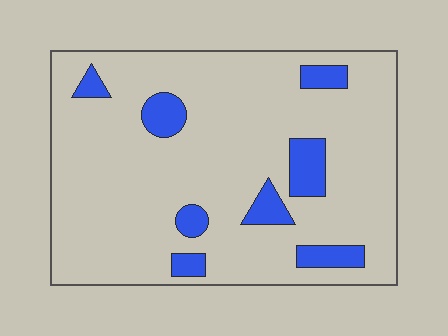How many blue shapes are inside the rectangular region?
8.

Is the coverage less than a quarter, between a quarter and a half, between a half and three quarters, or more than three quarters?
Less than a quarter.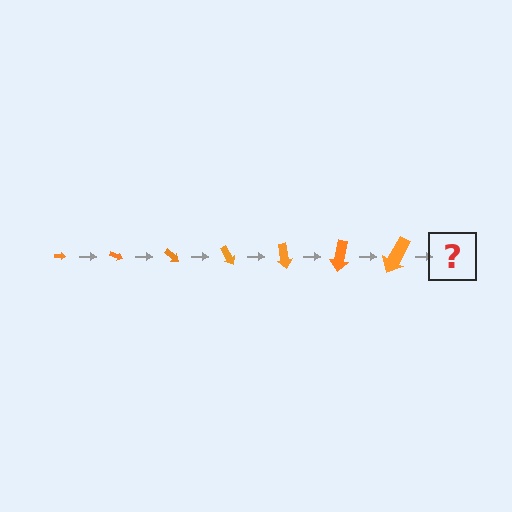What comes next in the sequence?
The next element should be an arrow, larger than the previous one and rotated 140 degrees from the start.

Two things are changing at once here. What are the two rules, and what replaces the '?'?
The two rules are that the arrow grows larger each step and it rotates 20 degrees each step. The '?' should be an arrow, larger than the previous one and rotated 140 degrees from the start.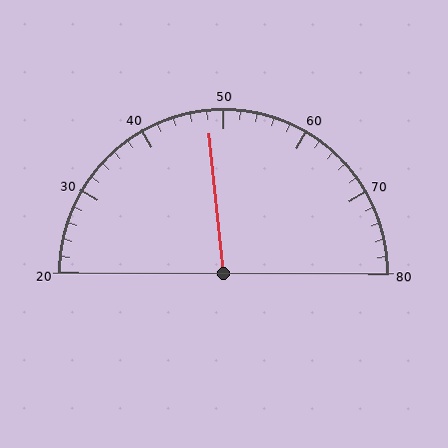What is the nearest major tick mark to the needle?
The nearest major tick mark is 50.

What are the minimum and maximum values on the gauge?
The gauge ranges from 20 to 80.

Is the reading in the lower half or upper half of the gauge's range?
The reading is in the lower half of the range (20 to 80).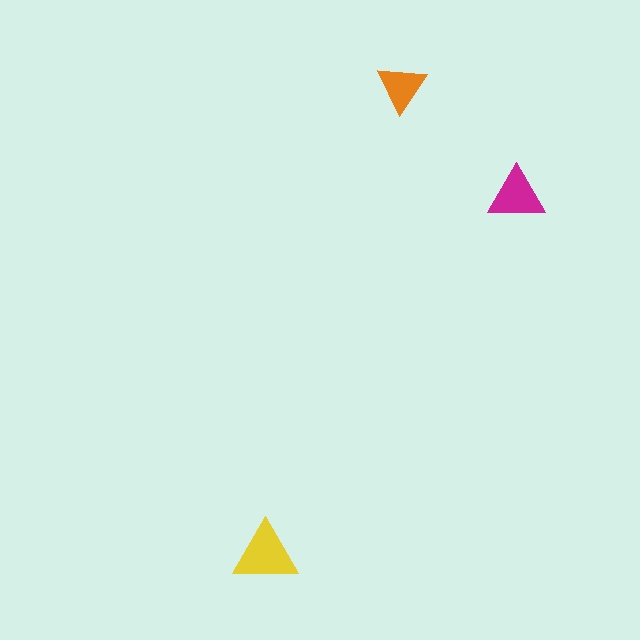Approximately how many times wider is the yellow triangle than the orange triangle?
About 1.5 times wider.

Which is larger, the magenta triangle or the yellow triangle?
The yellow one.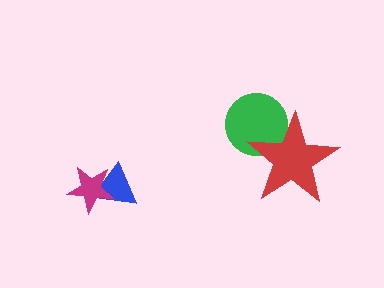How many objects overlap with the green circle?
1 object overlaps with the green circle.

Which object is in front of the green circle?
The red star is in front of the green circle.